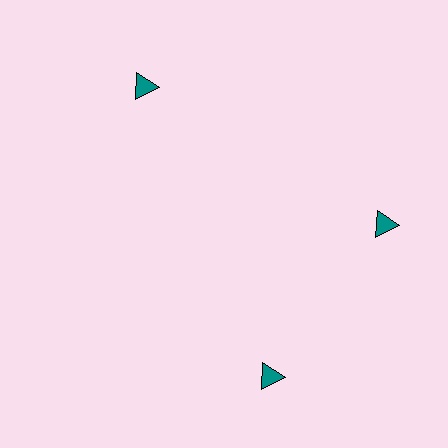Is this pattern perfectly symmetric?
No. The 3 teal triangles are arranged in a ring, but one element near the 7 o'clock position is rotated out of alignment along the ring, breaking the 3-fold rotational symmetry.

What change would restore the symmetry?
The symmetry would be restored by rotating it back into even spacing with its neighbors so that all 3 triangles sit at equal angles and equal distance from the center.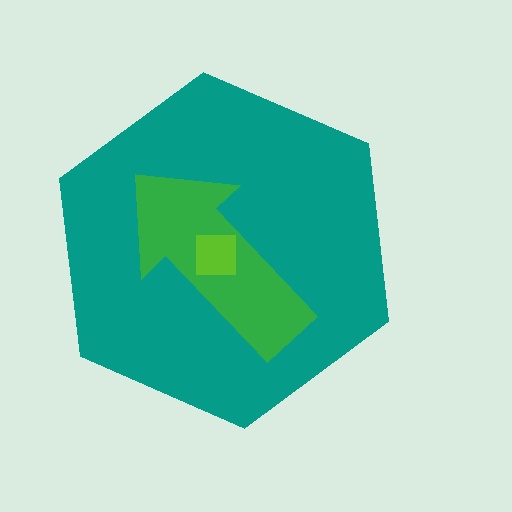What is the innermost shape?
The lime square.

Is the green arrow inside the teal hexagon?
Yes.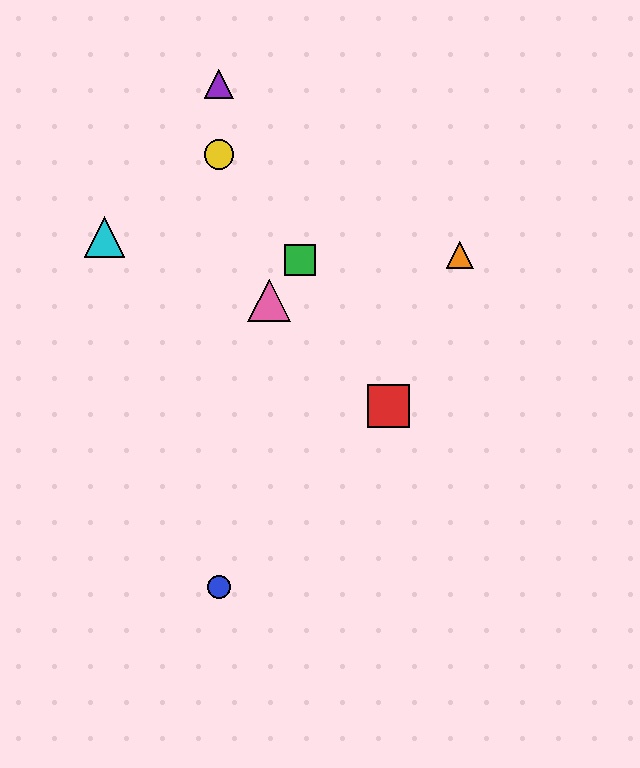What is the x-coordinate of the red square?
The red square is at x≈388.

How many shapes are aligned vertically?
3 shapes (the blue circle, the yellow circle, the purple triangle) are aligned vertically.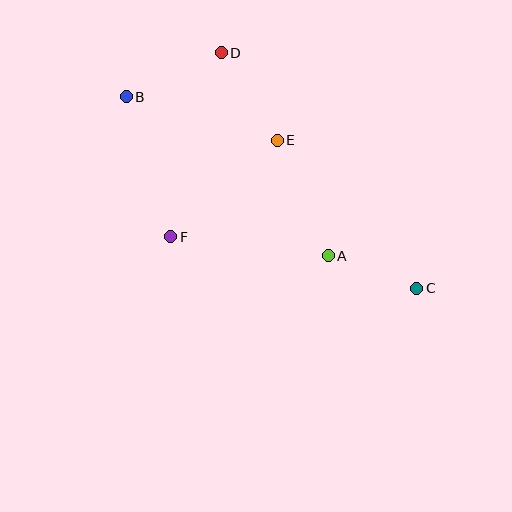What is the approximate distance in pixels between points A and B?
The distance between A and B is approximately 257 pixels.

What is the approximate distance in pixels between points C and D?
The distance between C and D is approximately 306 pixels.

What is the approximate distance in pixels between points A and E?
The distance between A and E is approximately 126 pixels.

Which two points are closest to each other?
Points A and C are closest to each other.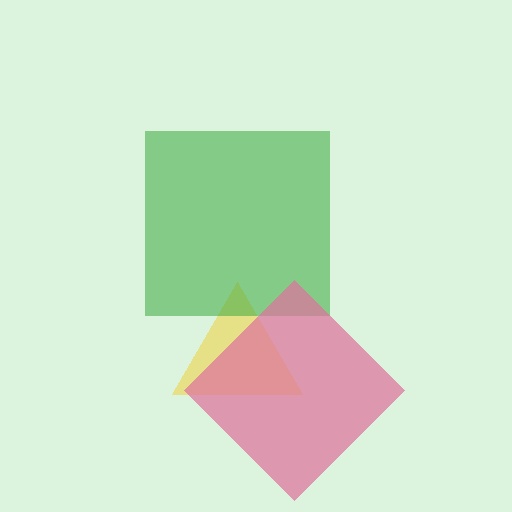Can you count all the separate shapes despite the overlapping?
Yes, there are 3 separate shapes.